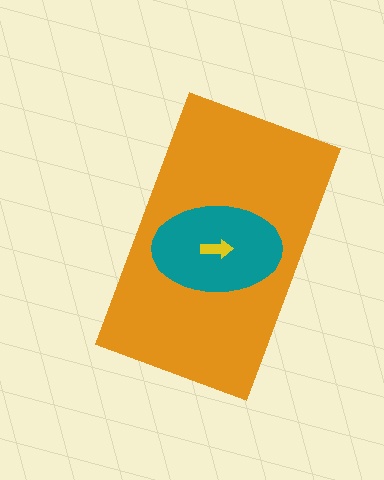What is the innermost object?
The yellow arrow.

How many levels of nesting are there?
3.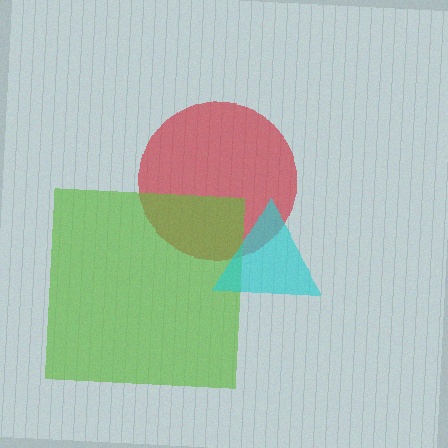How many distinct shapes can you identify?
There are 3 distinct shapes: a red circle, a lime square, a cyan triangle.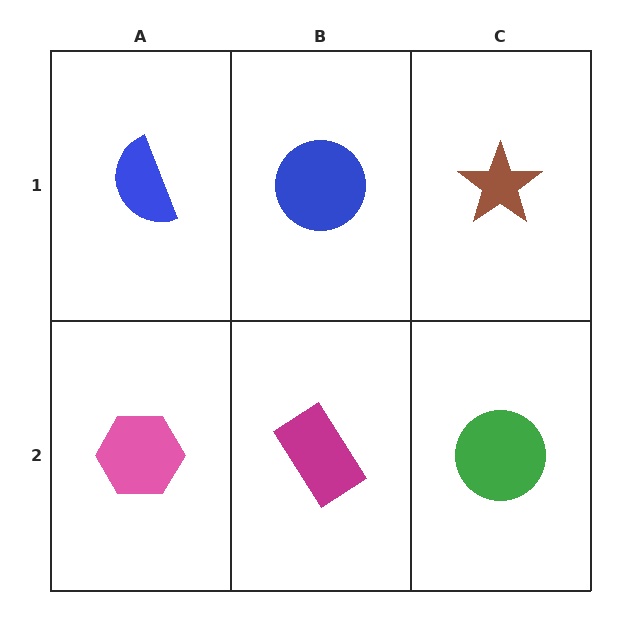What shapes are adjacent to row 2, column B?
A blue circle (row 1, column B), a pink hexagon (row 2, column A), a green circle (row 2, column C).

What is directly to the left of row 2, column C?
A magenta rectangle.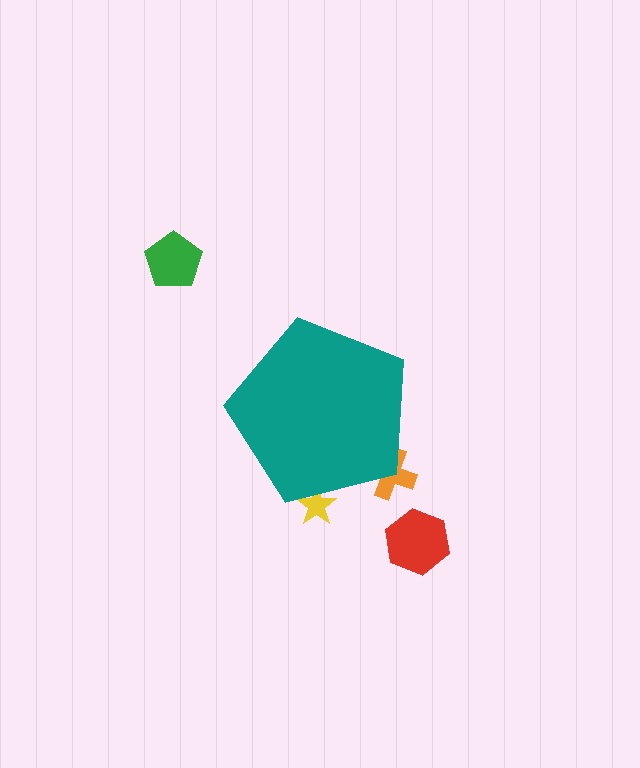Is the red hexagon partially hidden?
No, the red hexagon is fully visible.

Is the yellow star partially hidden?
Yes, the yellow star is partially hidden behind the teal pentagon.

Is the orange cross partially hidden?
Yes, the orange cross is partially hidden behind the teal pentagon.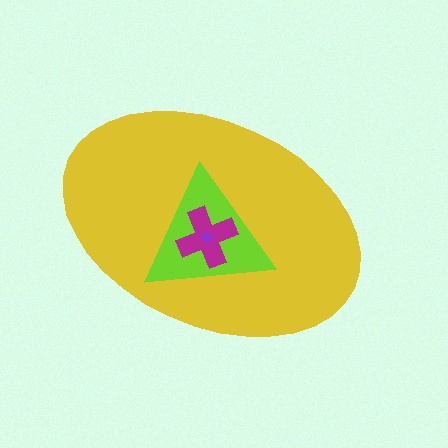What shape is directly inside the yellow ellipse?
The lime triangle.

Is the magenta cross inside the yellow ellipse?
Yes.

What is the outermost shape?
The yellow ellipse.